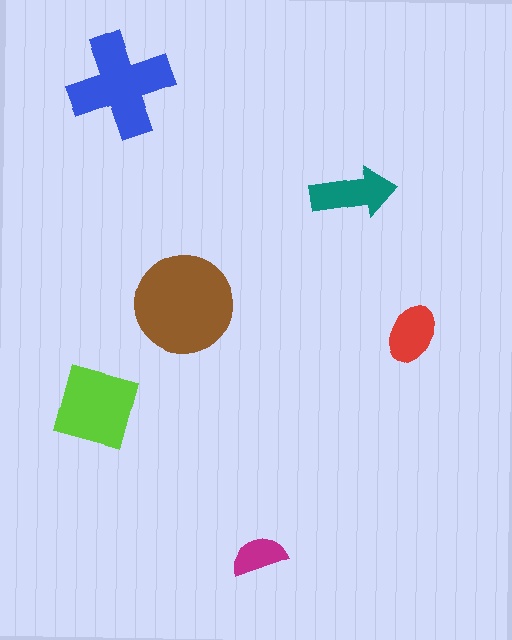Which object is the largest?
The brown circle.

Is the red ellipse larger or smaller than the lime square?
Smaller.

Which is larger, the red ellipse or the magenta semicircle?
The red ellipse.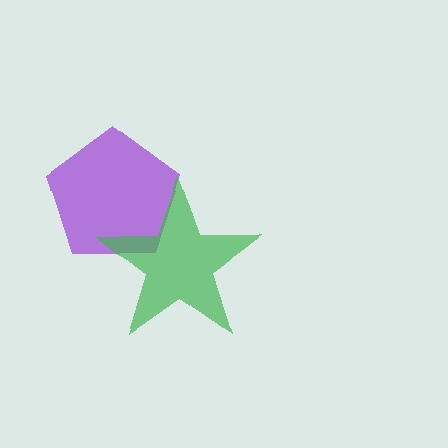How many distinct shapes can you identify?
There are 2 distinct shapes: a purple pentagon, a green star.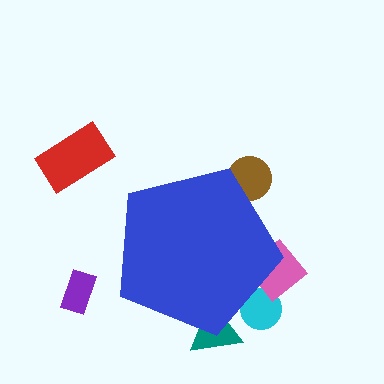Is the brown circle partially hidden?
Yes, the brown circle is partially hidden behind the blue pentagon.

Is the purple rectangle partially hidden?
No, the purple rectangle is fully visible.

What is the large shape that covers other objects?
A blue pentagon.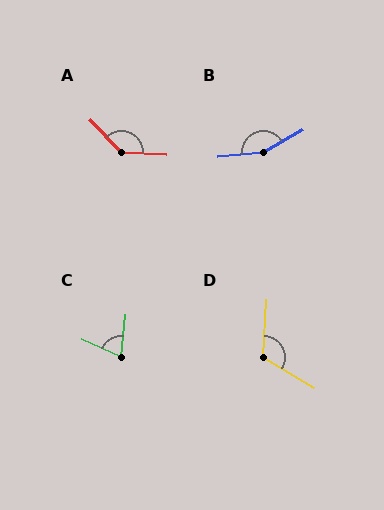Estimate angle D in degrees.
Approximately 118 degrees.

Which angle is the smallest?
C, at approximately 71 degrees.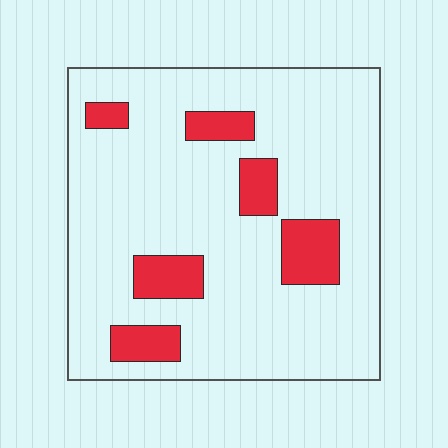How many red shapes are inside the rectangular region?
6.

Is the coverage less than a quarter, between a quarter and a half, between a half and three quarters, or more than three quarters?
Less than a quarter.